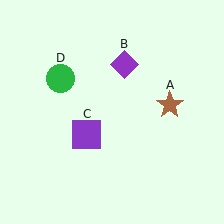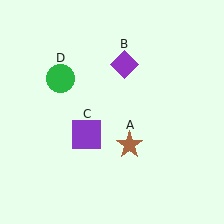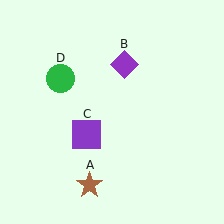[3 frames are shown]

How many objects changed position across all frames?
1 object changed position: brown star (object A).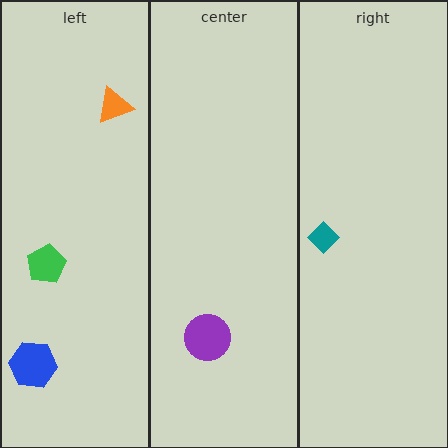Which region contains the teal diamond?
The right region.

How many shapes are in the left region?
3.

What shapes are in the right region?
The teal diamond.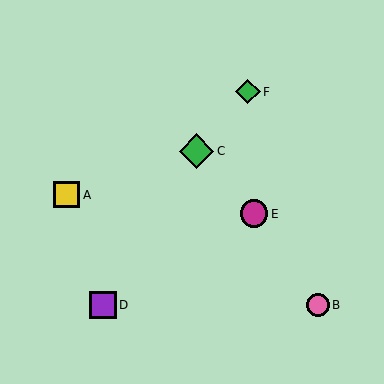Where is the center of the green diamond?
The center of the green diamond is at (248, 92).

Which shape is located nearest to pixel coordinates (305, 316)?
The pink circle (labeled B) at (318, 305) is nearest to that location.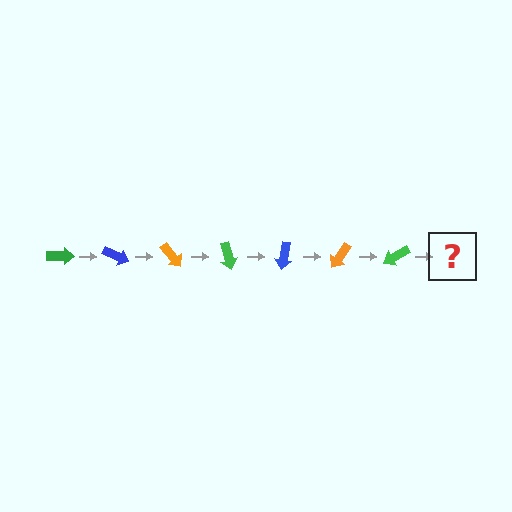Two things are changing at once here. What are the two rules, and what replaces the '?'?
The two rules are that it rotates 25 degrees each step and the color cycles through green, blue, and orange. The '?' should be a blue arrow, rotated 175 degrees from the start.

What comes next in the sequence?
The next element should be a blue arrow, rotated 175 degrees from the start.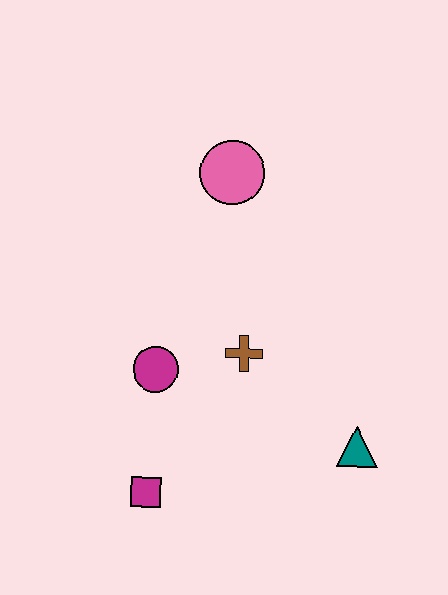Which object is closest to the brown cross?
The magenta circle is closest to the brown cross.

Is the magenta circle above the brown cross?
No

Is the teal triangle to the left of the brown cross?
No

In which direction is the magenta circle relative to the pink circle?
The magenta circle is below the pink circle.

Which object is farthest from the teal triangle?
The pink circle is farthest from the teal triangle.